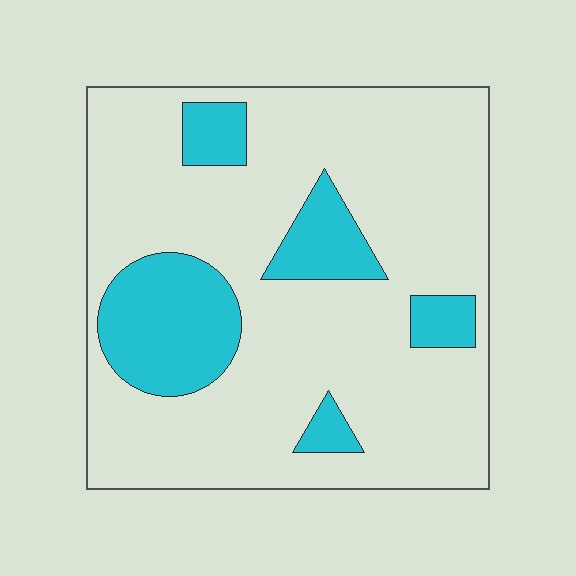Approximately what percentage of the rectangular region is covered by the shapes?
Approximately 20%.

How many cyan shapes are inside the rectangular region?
5.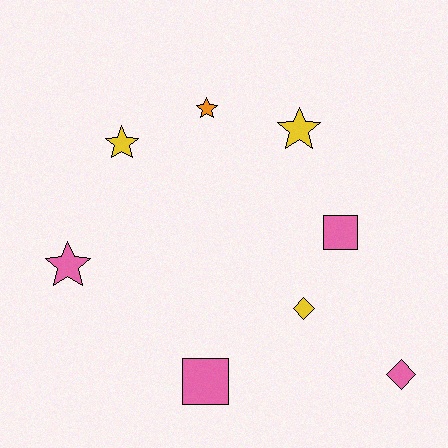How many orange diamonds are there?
There are no orange diamonds.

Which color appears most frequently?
Pink, with 4 objects.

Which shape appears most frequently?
Star, with 4 objects.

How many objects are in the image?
There are 8 objects.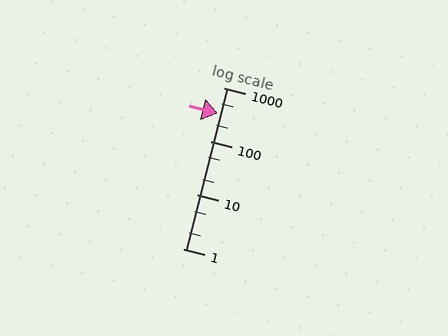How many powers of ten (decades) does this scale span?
The scale spans 3 decades, from 1 to 1000.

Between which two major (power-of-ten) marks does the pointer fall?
The pointer is between 100 and 1000.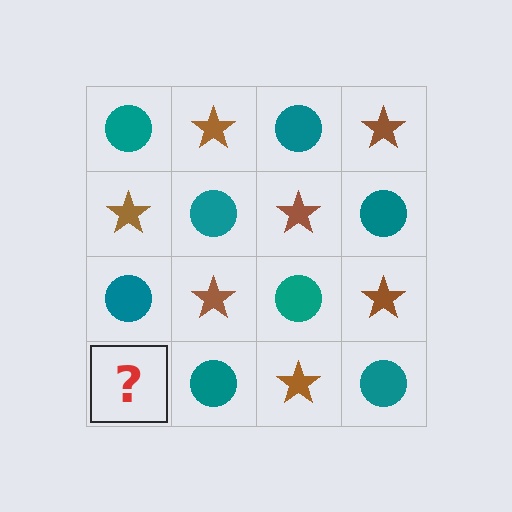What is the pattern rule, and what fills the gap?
The rule is that it alternates teal circle and brown star in a checkerboard pattern. The gap should be filled with a brown star.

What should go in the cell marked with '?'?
The missing cell should contain a brown star.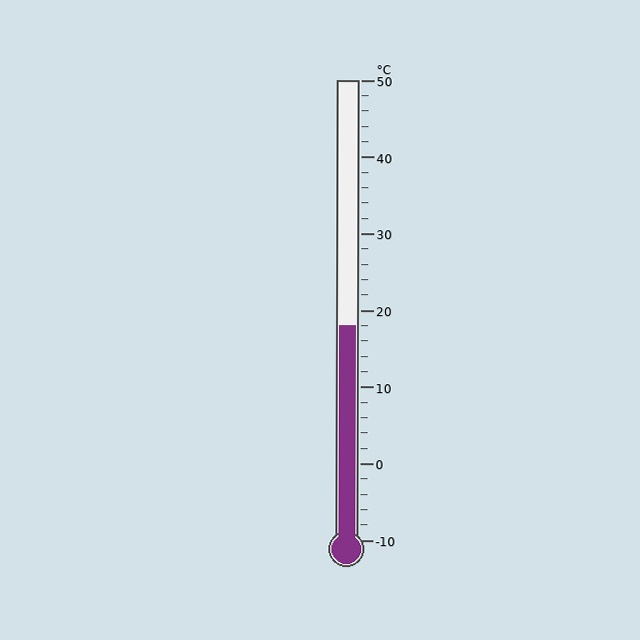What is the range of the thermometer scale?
The thermometer scale ranges from -10°C to 50°C.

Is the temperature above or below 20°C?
The temperature is below 20°C.